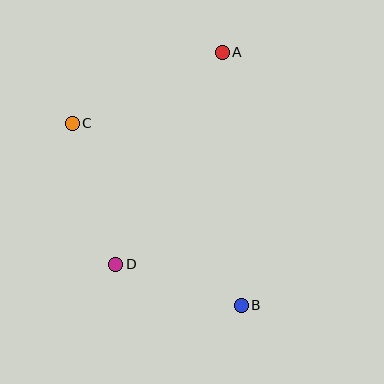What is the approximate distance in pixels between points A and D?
The distance between A and D is approximately 237 pixels.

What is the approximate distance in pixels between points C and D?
The distance between C and D is approximately 148 pixels.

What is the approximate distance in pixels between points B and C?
The distance between B and C is approximately 249 pixels.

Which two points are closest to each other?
Points B and D are closest to each other.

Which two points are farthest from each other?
Points A and B are farthest from each other.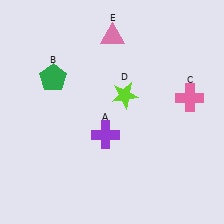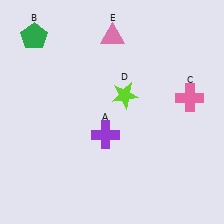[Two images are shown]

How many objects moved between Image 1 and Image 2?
1 object moved between the two images.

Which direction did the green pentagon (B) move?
The green pentagon (B) moved up.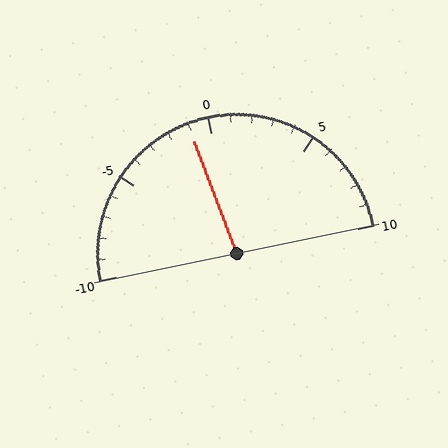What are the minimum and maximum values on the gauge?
The gauge ranges from -10 to 10.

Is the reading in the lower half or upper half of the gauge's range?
The reading is in the lower half of the range (-10 to 10).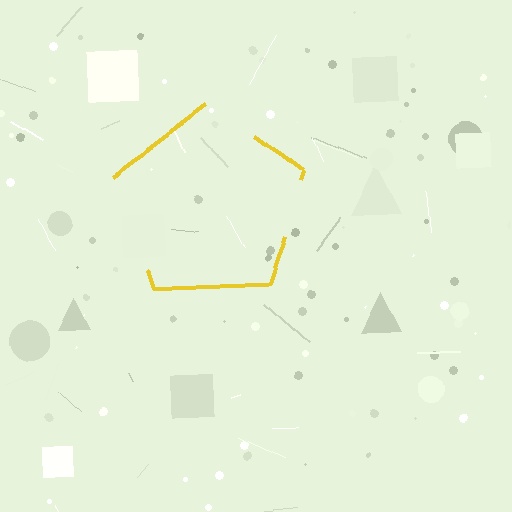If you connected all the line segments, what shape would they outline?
They would outline a pentagon.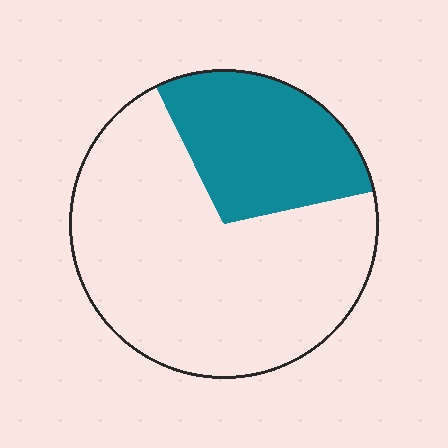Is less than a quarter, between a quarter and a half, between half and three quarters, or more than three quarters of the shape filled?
Between a quarter and a half.